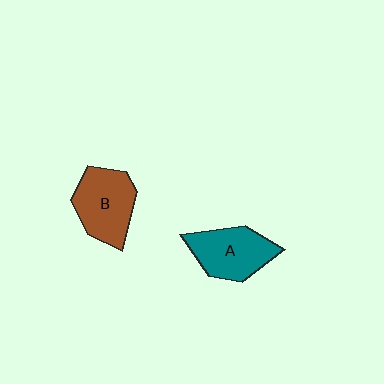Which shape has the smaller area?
Shape A (teal).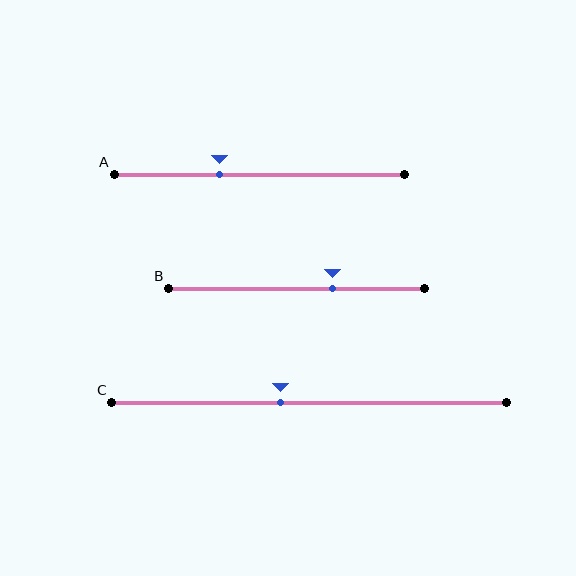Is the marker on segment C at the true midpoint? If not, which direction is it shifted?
No, the marker on segment C is shifted to the left by about 7% of the segment length.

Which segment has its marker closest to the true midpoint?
Segment C has its marker closest to the true midpoint.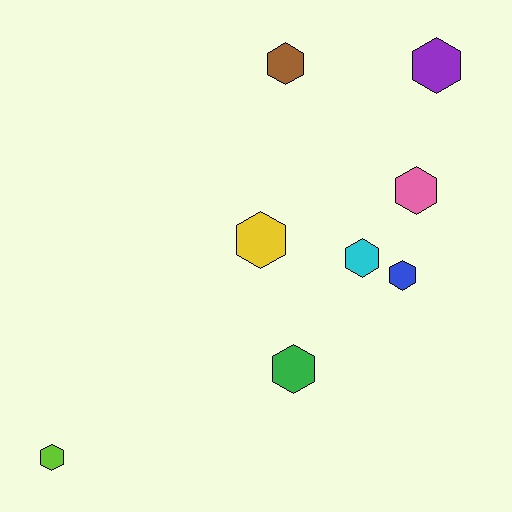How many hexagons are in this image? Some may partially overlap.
There are 8 hexagons.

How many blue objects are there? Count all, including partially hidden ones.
There is 1 blue object.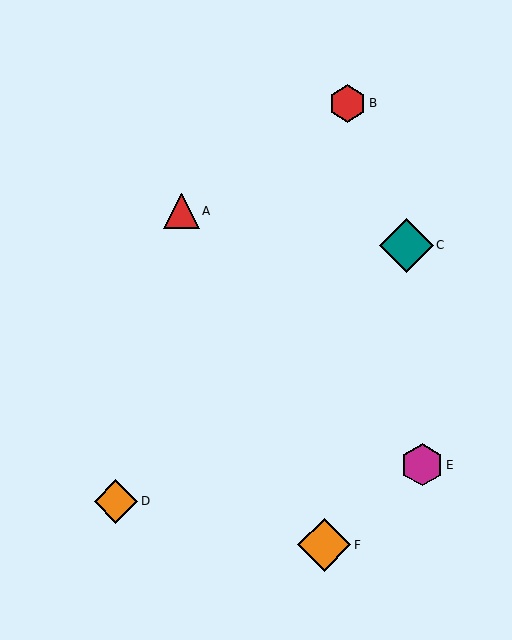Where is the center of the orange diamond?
The center of the orange diamond is at (324, 545).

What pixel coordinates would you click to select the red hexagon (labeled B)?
Click at (347, 103) to select the red hexagon B.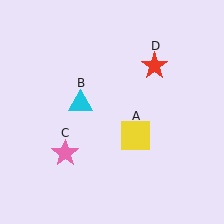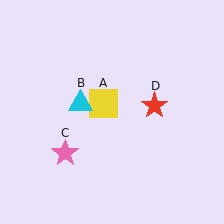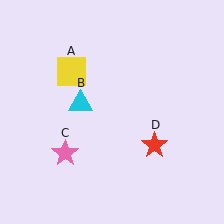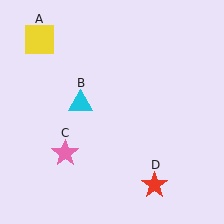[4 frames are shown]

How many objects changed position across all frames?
2 objects changed position: yellow square (object A), red star (object D).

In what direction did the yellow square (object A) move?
The yellow square (object A) moved up and to the left.